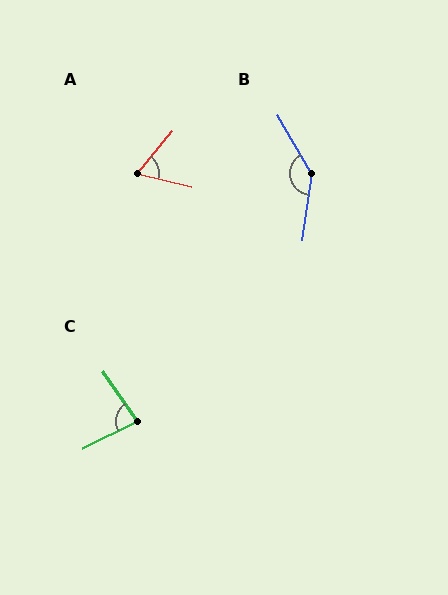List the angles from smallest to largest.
A (64°), C (81°), B (142°).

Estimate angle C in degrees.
Approximately 81 degrees.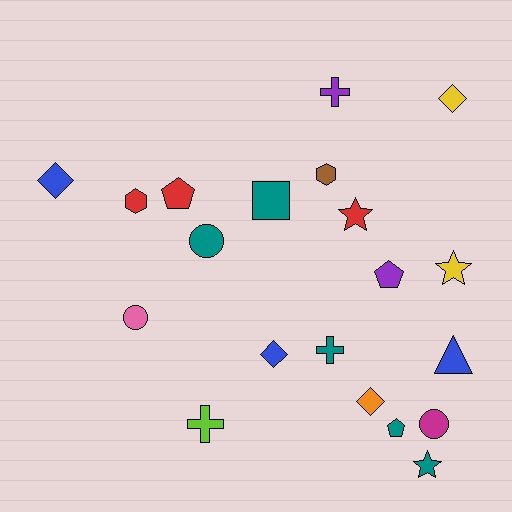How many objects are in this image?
There are 20 objects.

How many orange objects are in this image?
There is 1 orange object.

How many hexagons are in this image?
There are 2 hexagons.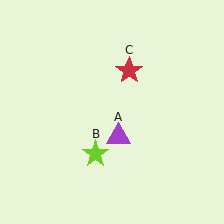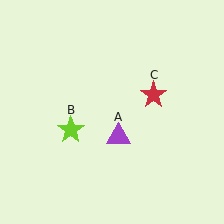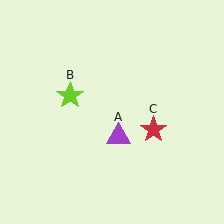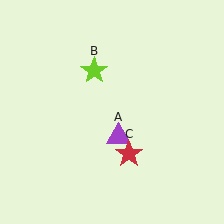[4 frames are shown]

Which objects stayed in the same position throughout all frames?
Purple triangle (object A) remained stationary.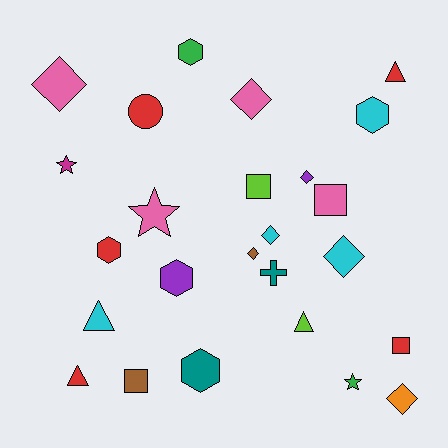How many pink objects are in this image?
There are 4 pink objects.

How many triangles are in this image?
There are 4 triangles.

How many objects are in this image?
There are 25 objects.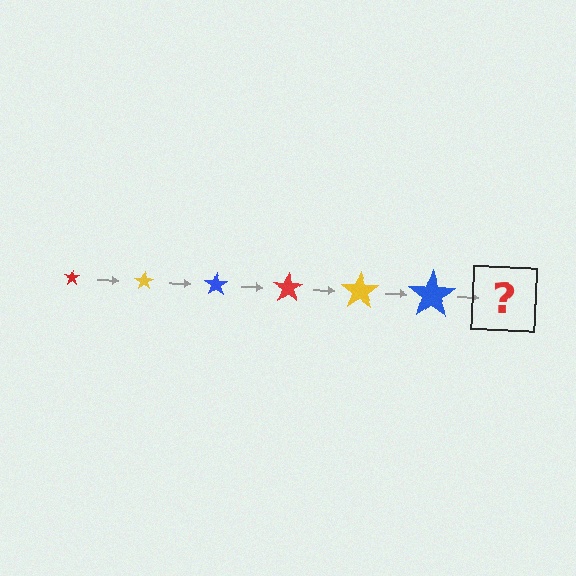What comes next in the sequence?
The next element should be a red star, larger than the previous one.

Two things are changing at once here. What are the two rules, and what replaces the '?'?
The two rules are that the star grows larger each step and the color cycles through red, yellow, and blue. The '?' should be a red star, larger than the previous one.